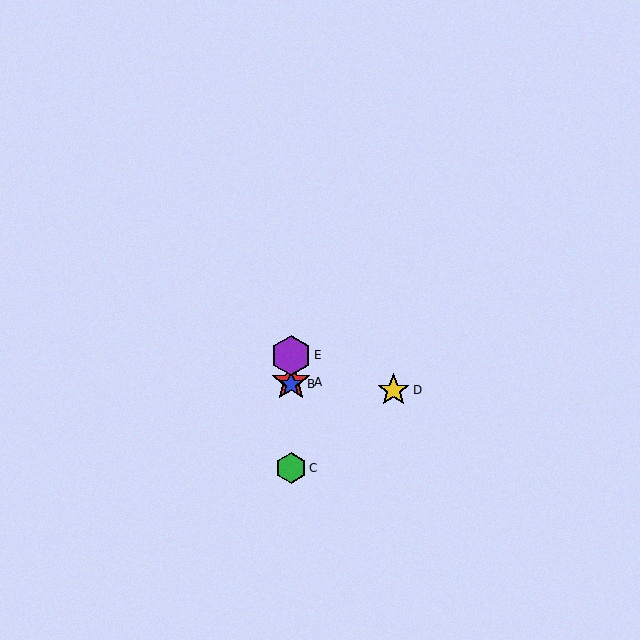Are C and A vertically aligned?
Yes, both are at x≈291.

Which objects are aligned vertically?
Objects A, B, C, E are aligned vertically.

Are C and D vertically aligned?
No, C is at x≈291 and D is at x≈394.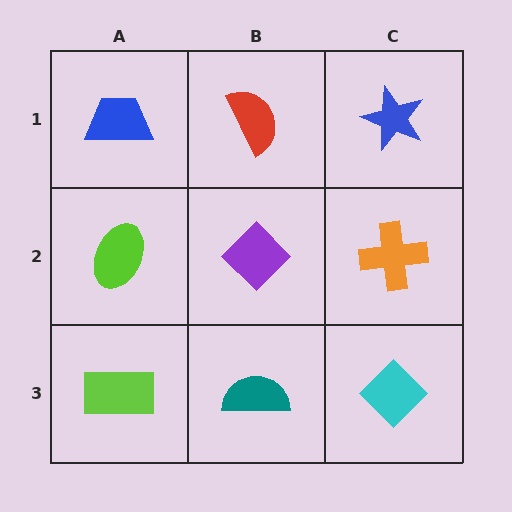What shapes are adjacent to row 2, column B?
A red semicircle (row 1, column B), a teal semicircle (row 3, column B), a lime ellipse (row 2, column A), an orange cross (row 2, column C).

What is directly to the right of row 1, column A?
A red semicircle.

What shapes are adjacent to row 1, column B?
A purple diamond (row 2, column B), a blue trapezoid (row 1, column A), a blue star (row 1, column C).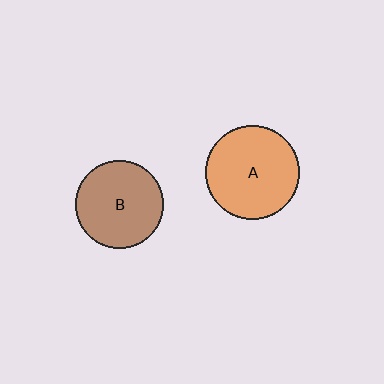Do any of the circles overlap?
No, none of the circles overlap.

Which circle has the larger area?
Circle A (orange).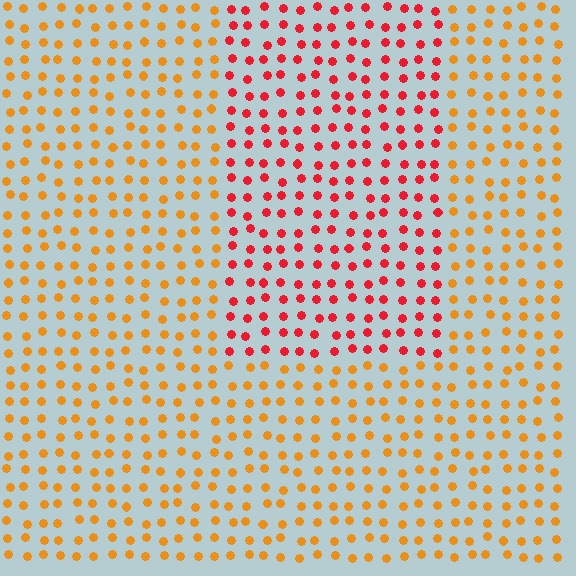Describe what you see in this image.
The image is filled with small orange elements in a uniform arrangement. A rectangle-shaped region is visible where the elements are tinted to a slightly different hue, forming a subtle color boundary.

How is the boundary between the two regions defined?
The boundary is defined purely by a slight shift in hue (about 40 degrees). Spacing, size, and orientation are identical on both sides.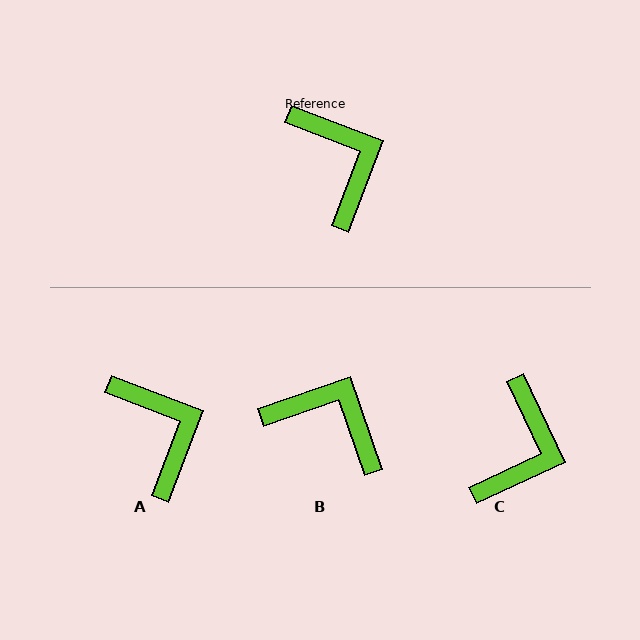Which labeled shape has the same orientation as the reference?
A.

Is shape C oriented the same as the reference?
No, it is off by about 44 degrees.